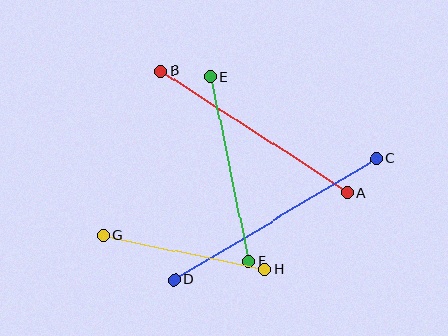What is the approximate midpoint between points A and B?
The midpoint is at approximately (254, 132) pixels.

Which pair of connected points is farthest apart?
Points C and D are farthest apart.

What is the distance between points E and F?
The distance is approximately 188 pixels.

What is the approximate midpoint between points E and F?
The midpoint is at approximately (230, 169) pixels.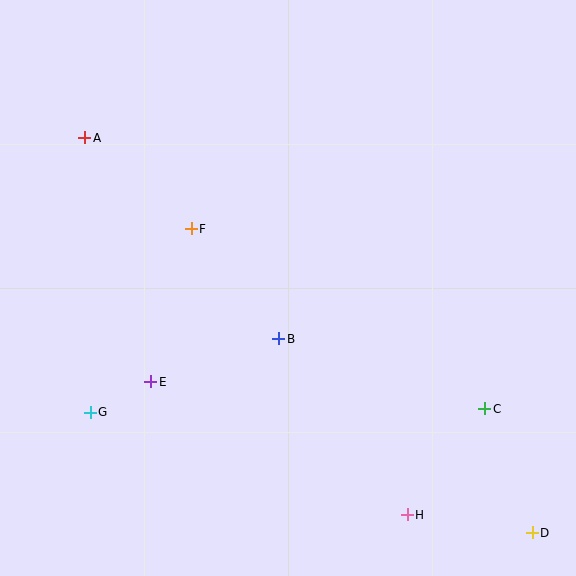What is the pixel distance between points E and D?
The distance between E and D is 411 pixels.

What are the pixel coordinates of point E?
Point E is at (151, 382).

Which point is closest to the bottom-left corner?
Point G is closest to the bottom-left corner.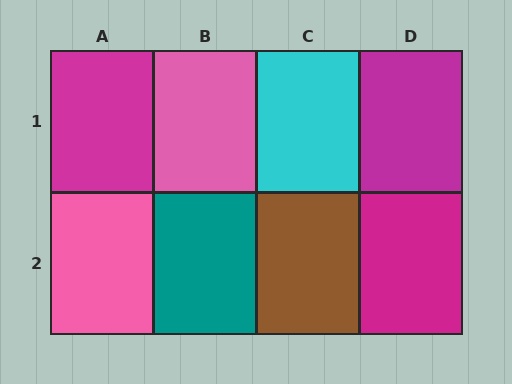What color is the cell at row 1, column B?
Pink.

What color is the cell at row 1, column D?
Magenta.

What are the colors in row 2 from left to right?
Pink, teal, brown, magenta.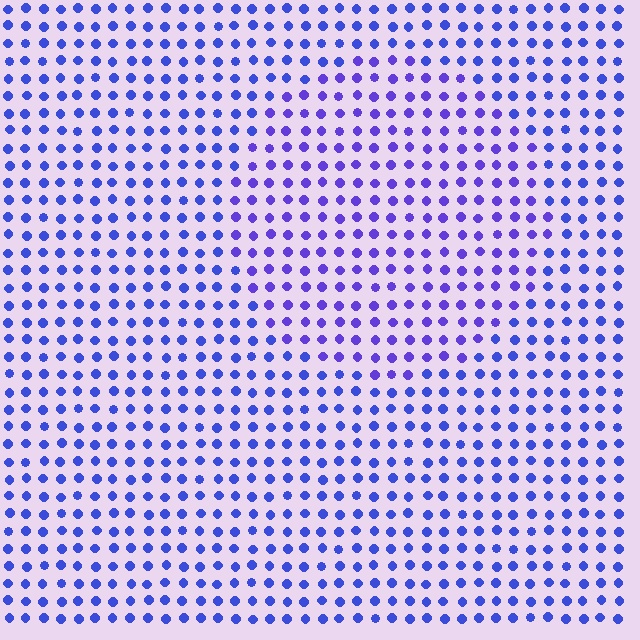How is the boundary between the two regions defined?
The boundary is defined purely by a slight shift in hue (about 21 degrees). Spacing, size, and orientation are identical on both sides.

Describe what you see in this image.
The image is filled with small blue elements in a uniform arrangement. A circle-shaped region is visible where the elements are tinted to a slightly different hue, forming a subtle color boundary.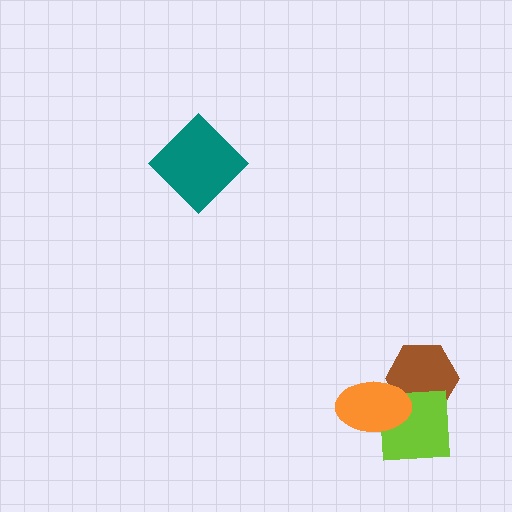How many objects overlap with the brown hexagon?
2 objects overlap with the brown hexagon.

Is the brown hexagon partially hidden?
Yes, it is partially covered by another shape.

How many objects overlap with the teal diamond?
0 objects overlap with the teal diamond.